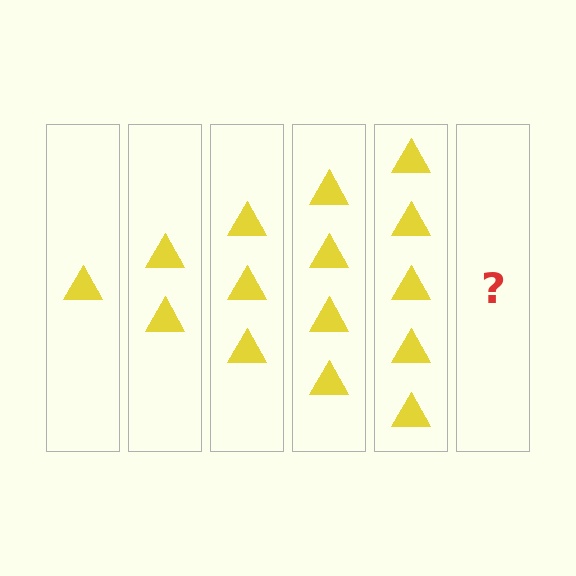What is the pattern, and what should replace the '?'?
The pattern is that each step adds one more triangle. The '?' should be 6 triangles.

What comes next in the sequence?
The next element should be 6 triangles.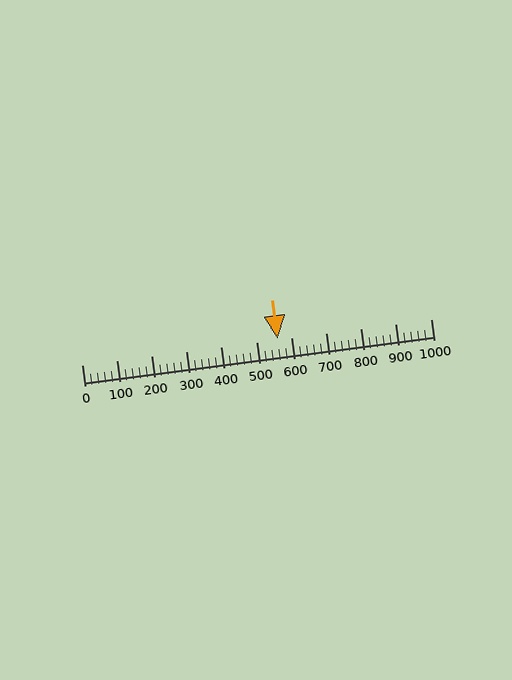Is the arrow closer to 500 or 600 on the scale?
The arrow is closer to 600.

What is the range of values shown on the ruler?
The ruler shows values from 0 to 1000.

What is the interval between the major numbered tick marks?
The major tick marks are spaced 100 units apart.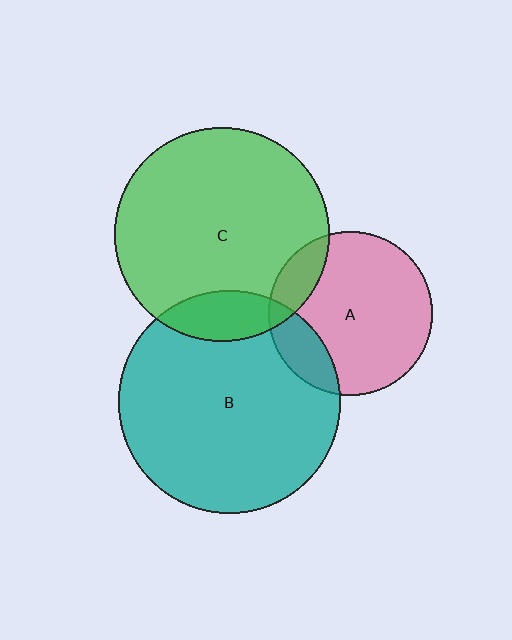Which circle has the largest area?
Circle B (teal).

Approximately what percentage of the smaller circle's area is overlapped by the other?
Approximately 15%.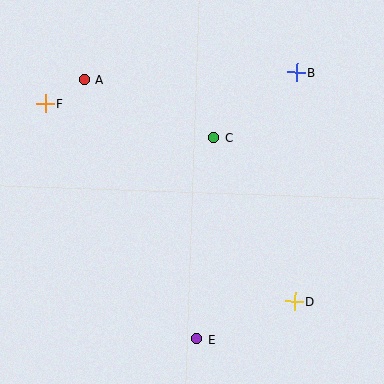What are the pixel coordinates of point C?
Point C is at (214, 137).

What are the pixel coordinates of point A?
Point A is at (84, 79).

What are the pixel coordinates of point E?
Point E is at (196, 339).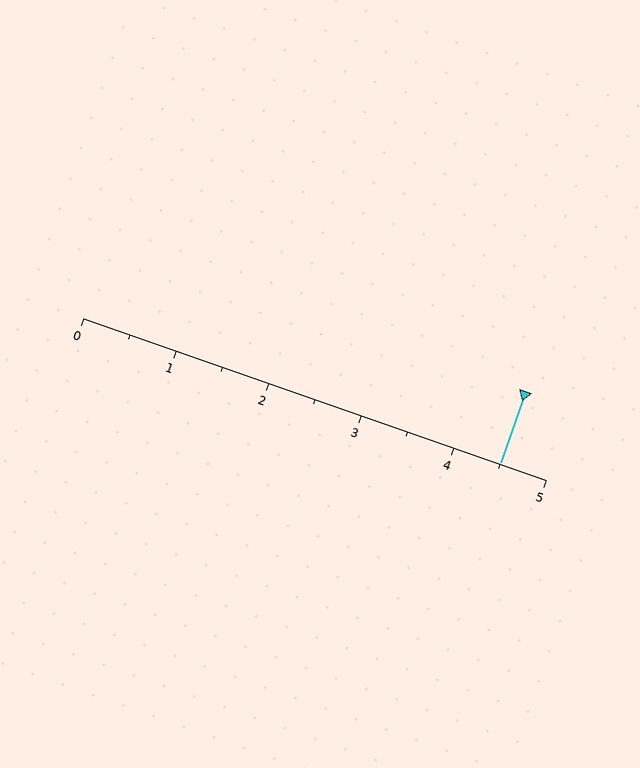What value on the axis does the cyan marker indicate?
The marker indicates approximately 4.5.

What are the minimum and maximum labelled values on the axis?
The axis runs from 0 to 5.